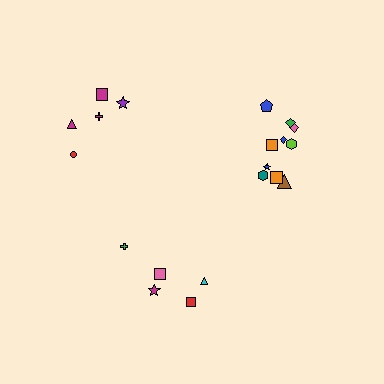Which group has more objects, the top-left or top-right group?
The top-right group.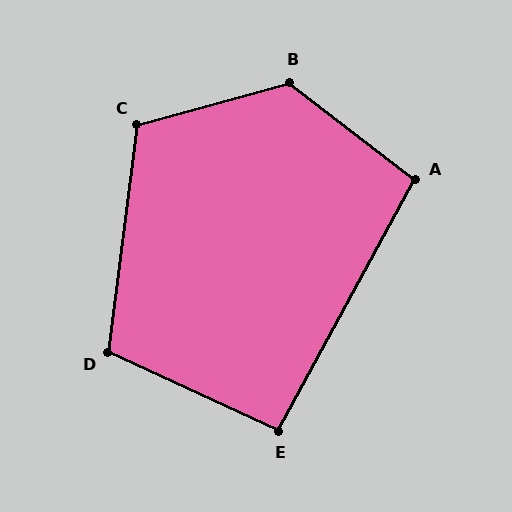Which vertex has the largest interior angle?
B, at approximately 127 degrees.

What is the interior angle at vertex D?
Approximately 108 degrees (obtuse).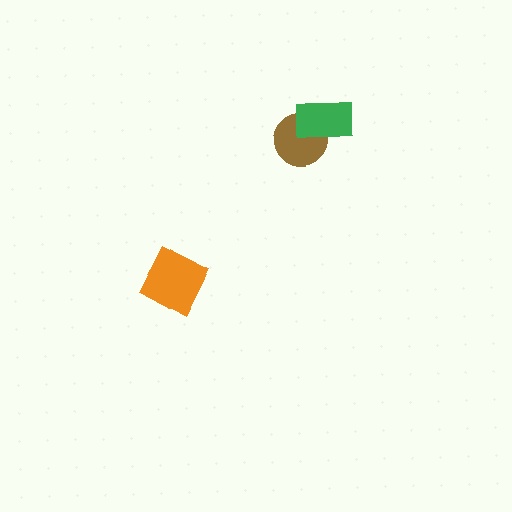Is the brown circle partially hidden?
Yes, it is partially covered by another shape.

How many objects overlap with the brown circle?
1 object overlaps with the brown circle.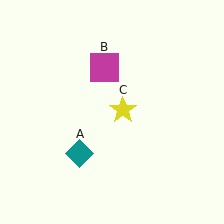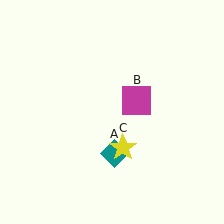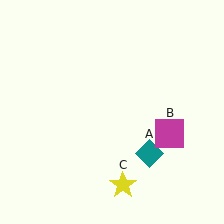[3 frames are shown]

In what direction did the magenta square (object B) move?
The magenta square (object B) moved down and to the right.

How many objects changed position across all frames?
3 objects changed position: teal diamond (object A), magenta square (object B), yellow star (object C).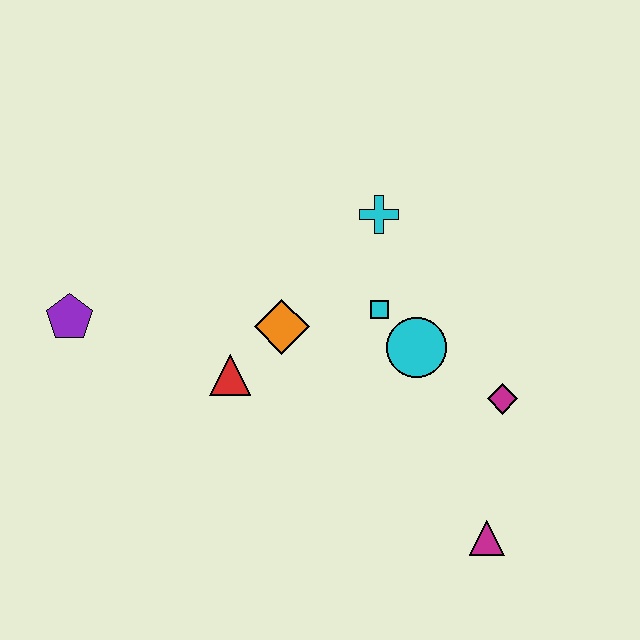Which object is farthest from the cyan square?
The purple pentagon is farthest from the cyan square.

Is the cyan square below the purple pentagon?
No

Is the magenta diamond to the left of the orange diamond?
No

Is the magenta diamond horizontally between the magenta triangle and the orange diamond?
No